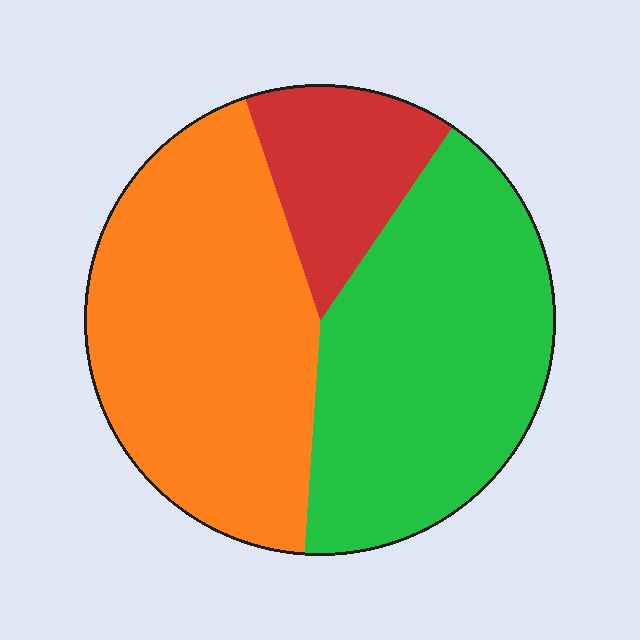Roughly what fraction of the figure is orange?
Orange covers 44% of the figure.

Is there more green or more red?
Green.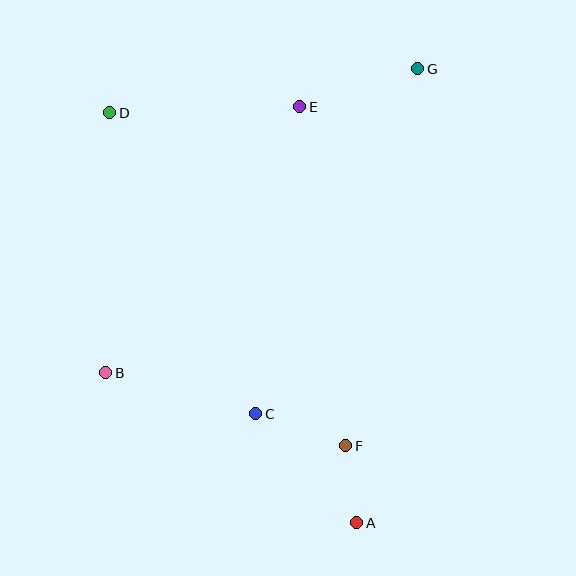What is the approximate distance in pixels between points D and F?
The distance between D and F is approximately 408 pixels.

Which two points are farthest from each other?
Points A and D are farthest from each other.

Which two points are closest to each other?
Points A and F are closest to each other.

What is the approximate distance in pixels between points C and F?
The distance between C and F is approximately 95 pixels.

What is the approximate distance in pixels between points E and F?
The distance between E and F is approximately 342 pixels.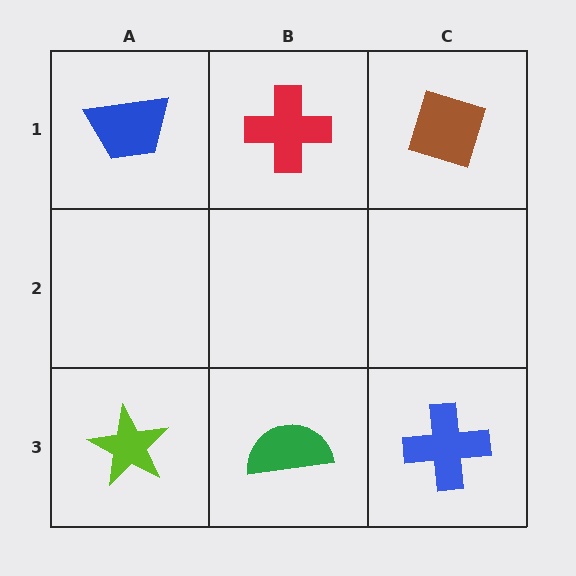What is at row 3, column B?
A green semicircle.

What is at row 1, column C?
A brown diamond.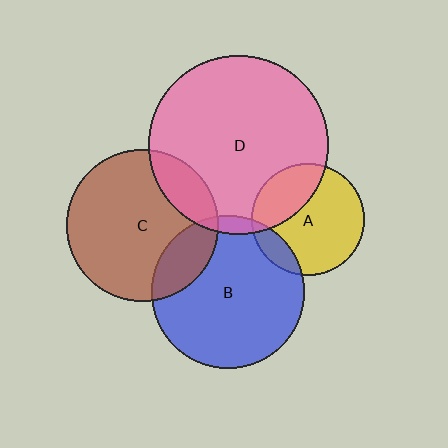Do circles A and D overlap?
Yes.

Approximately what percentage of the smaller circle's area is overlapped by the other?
Approximately 30%.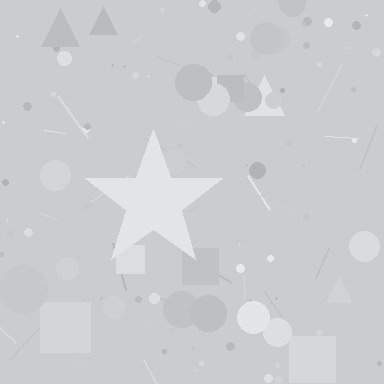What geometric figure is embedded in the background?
A star is embedded in the background.